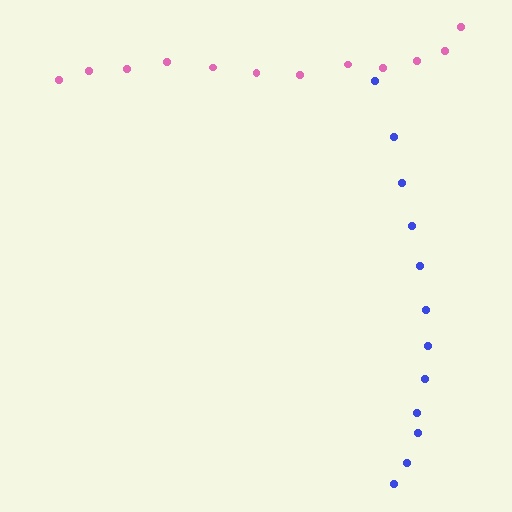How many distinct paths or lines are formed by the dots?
There are 2 distinct paths.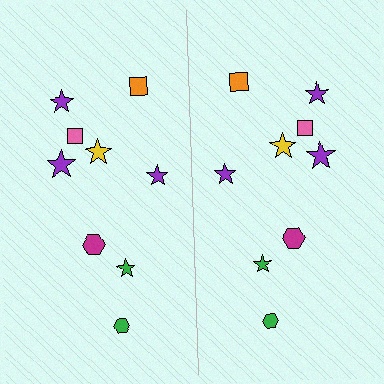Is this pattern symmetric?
Yes, this pattern has bilateral (reflection) symmetry.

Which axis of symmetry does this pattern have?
The pattern has a vertical axis of symmetry running through the center of the image.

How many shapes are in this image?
There are 18 shapes in this image.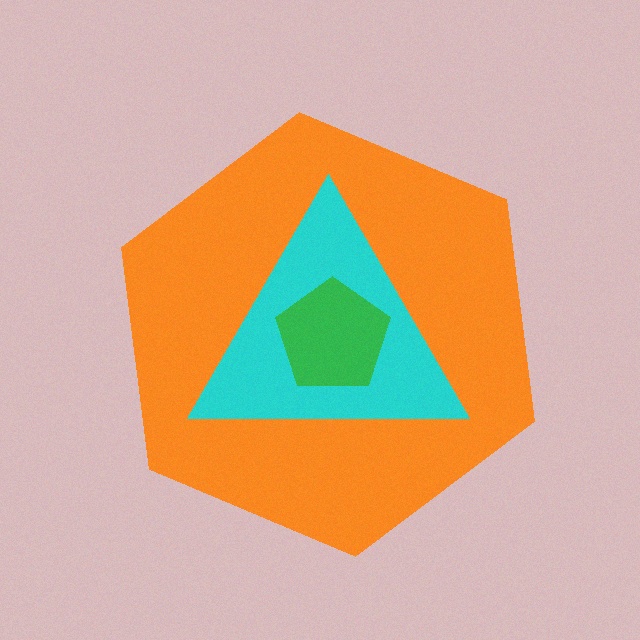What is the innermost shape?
The green pentagon.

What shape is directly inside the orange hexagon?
The cyan triangle.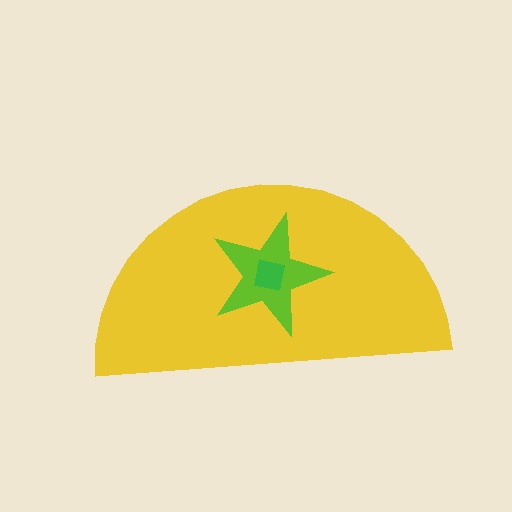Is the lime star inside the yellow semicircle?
Yes.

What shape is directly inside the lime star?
The green square.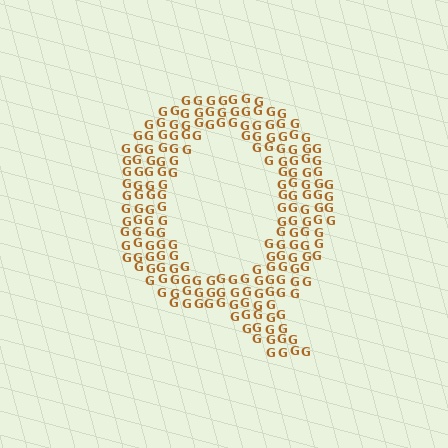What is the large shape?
The large shape is the letter Q.